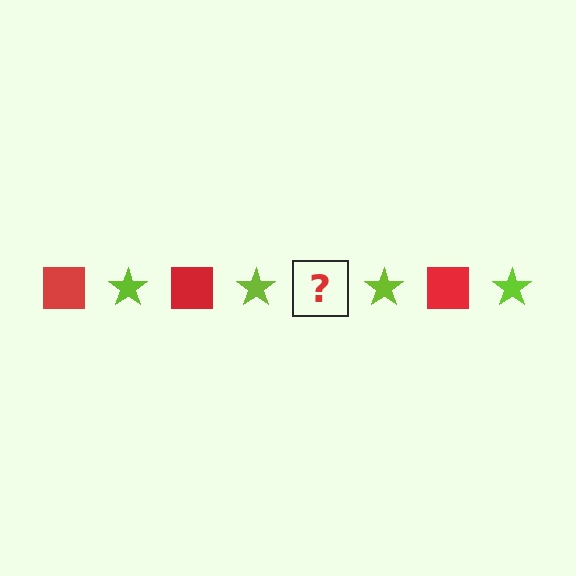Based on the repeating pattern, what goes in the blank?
The blank should be a red square.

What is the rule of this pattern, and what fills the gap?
The rule is that the pattern alternates between red square and lime star. The gap should be filled with a red square.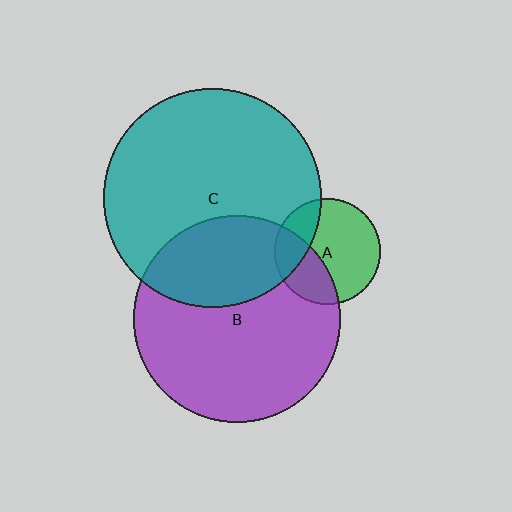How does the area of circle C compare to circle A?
Approximately 4.3 times.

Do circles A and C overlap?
Yes.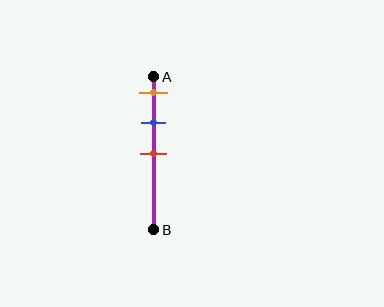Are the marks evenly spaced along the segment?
Yes, the marks are approximately evenly spaced.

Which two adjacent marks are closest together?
The orange and blue marks are the closest adjacent pair.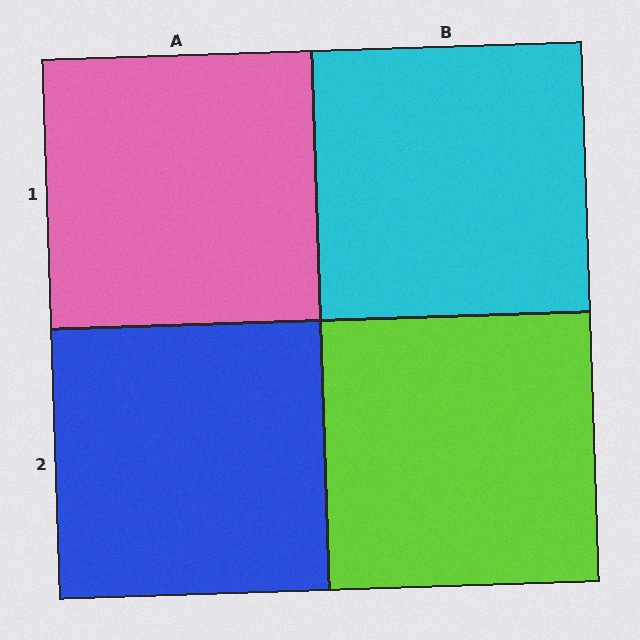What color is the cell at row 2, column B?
Lime.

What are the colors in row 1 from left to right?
Pink, cyan.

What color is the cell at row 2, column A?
Blue.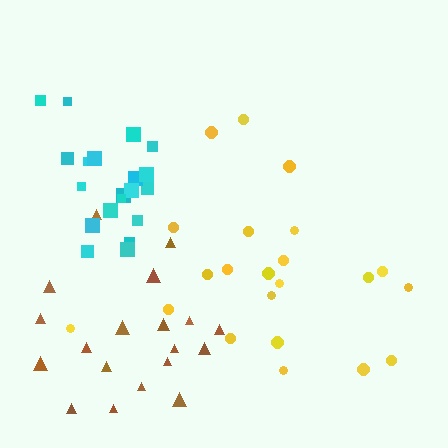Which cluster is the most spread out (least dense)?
Yellow.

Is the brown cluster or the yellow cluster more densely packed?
Brown.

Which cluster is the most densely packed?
Cyan.